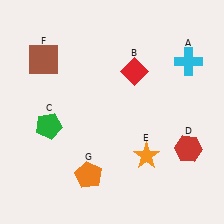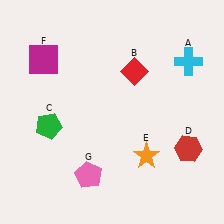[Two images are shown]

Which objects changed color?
F changed from brown to magenta. G changed from orange to pink.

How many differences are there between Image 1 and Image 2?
There are 2 differences between the two images.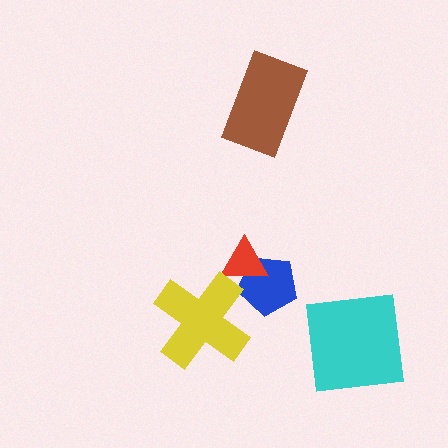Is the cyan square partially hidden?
No, no other shape covers it.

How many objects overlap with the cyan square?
0 objects overlap with the cyan square.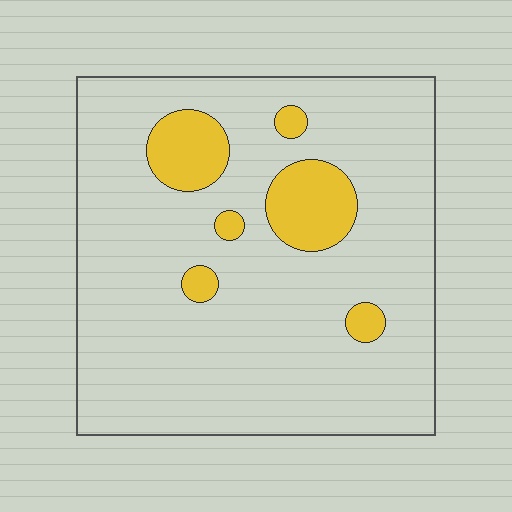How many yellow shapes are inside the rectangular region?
6.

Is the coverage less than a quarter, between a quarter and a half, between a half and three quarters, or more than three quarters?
Less than a quarter.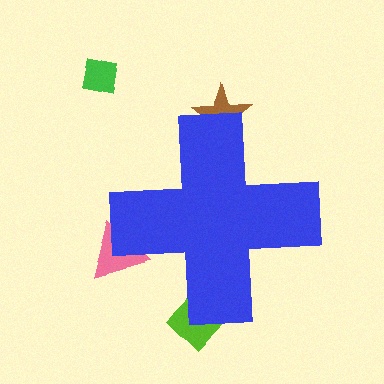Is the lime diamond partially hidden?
Yes, the lime diamond is partially hidden behind the blue cross.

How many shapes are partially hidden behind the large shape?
3 shapes are partially hidden.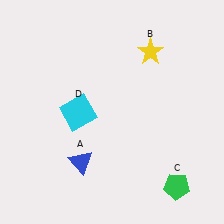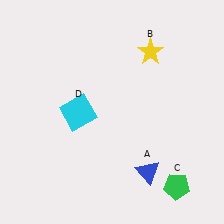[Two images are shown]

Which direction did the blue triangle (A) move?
The blue triangle (A) moved right.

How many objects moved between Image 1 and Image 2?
1 object moved between the two images.